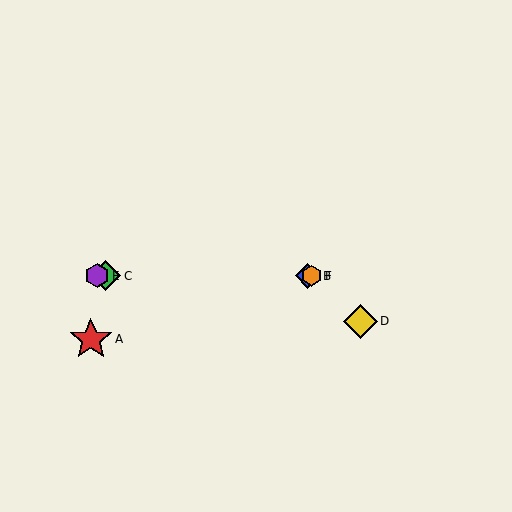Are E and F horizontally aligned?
Yes, both are at y≈276.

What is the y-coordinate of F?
Object F is at y≈276.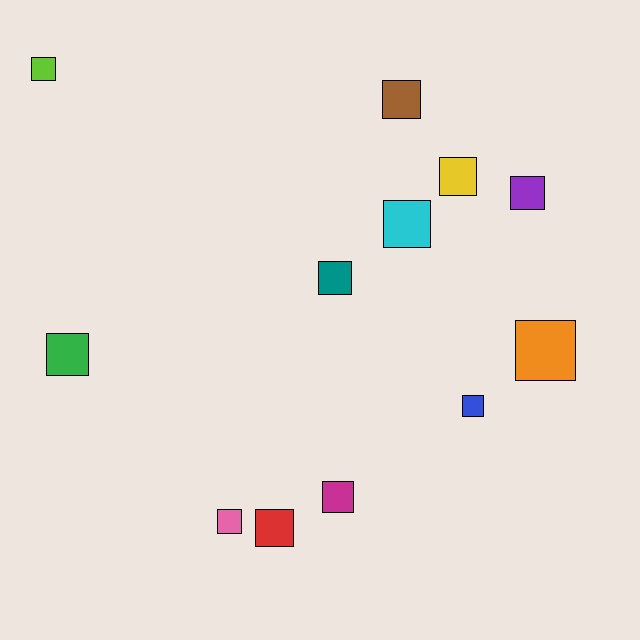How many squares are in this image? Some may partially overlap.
There are 12 squares.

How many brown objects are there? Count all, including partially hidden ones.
There is 1 brown object.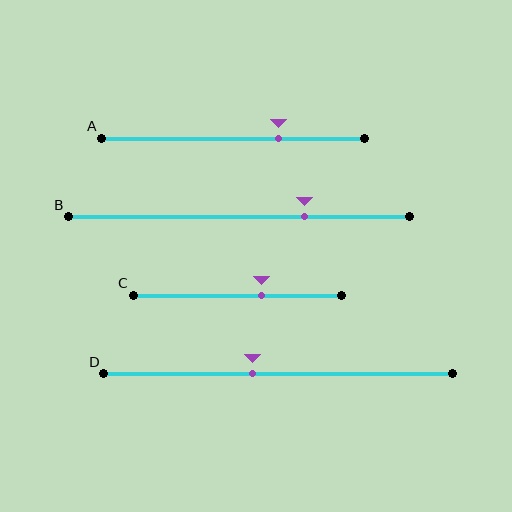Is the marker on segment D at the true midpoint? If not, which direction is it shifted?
No, the marker on segment D is shifted to the left by about 7% of the segment length.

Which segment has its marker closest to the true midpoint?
Segment D has its marker closest to the true midpoint.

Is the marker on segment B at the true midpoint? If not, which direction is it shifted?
No, the marker on segment B is shifted to the right by about 19% of the segment length.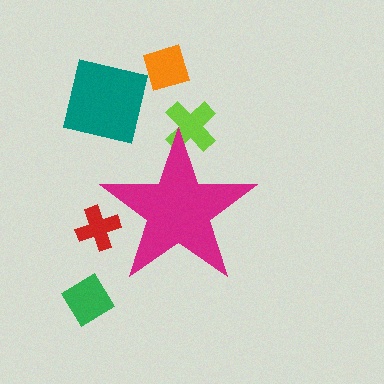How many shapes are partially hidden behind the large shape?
2 shapes are partially hidden.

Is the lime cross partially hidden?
Yes, the lime cross is partially hidden behind the magenta star.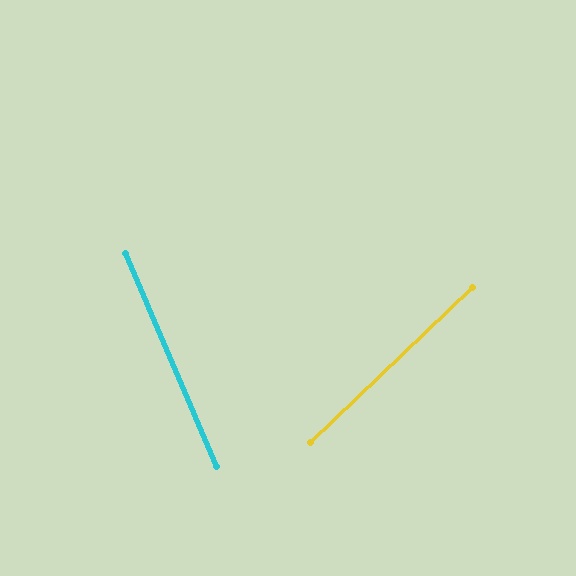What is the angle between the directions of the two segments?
Approximately 70 degrees.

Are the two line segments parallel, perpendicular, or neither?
Neither parallel nor perpendicular — they differ by about 70°.